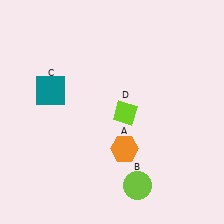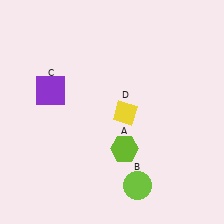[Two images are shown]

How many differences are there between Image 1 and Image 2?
There are 3 differences between the two images.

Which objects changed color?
A changed from orange to lime. C changed from teal to purple. D changed from lime to yellow.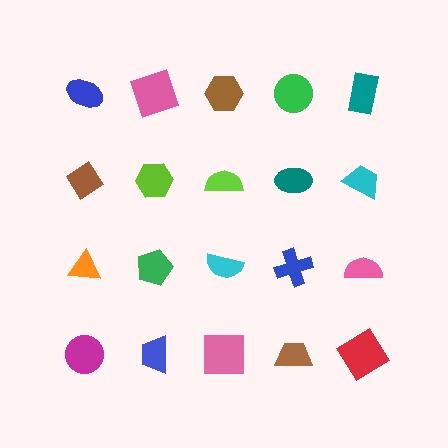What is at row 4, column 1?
A magenta circle.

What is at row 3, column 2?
A green pentagon.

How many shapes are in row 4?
5 shapes.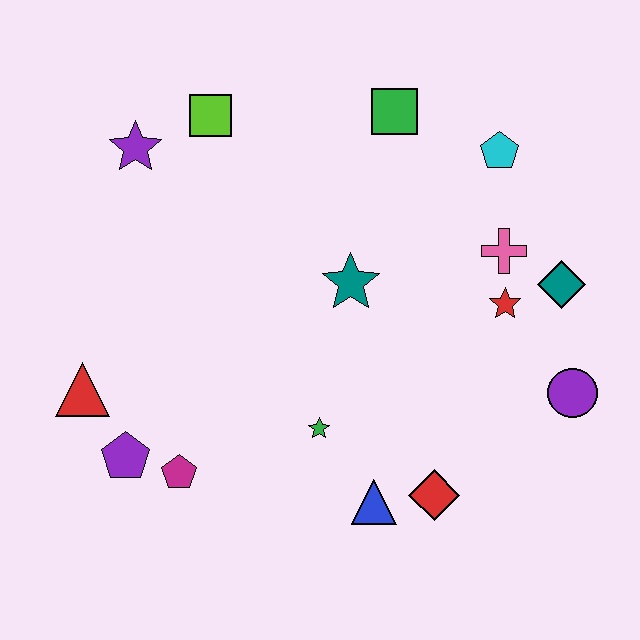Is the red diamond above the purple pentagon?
No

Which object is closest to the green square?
The cyan pentagon is closest to the green square.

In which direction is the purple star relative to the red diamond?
The purple star is above the red diamond.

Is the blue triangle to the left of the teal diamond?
Yes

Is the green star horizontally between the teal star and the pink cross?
No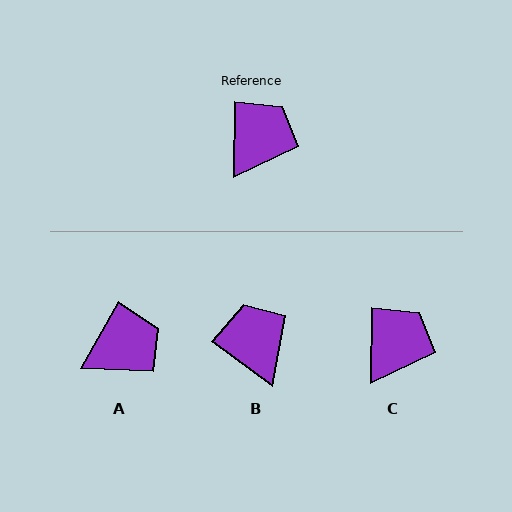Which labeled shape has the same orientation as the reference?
C.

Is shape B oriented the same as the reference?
No, it is off by about 54 degrees.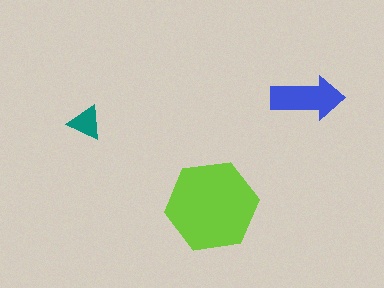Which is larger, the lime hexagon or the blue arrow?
The lime hexagon.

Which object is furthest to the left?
The teal triangle is leftmost.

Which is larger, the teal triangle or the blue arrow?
The blue arrow.